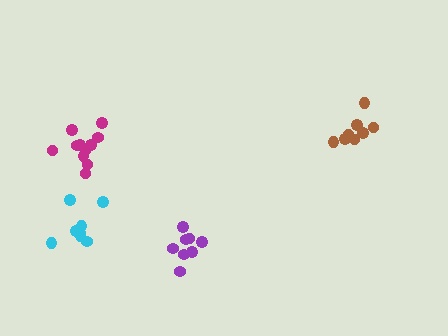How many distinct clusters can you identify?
There are 4 distinct clusters.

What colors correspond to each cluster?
The clusters are colored: purple, brown, magenta, cyan.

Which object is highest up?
The brown cluster is topmost.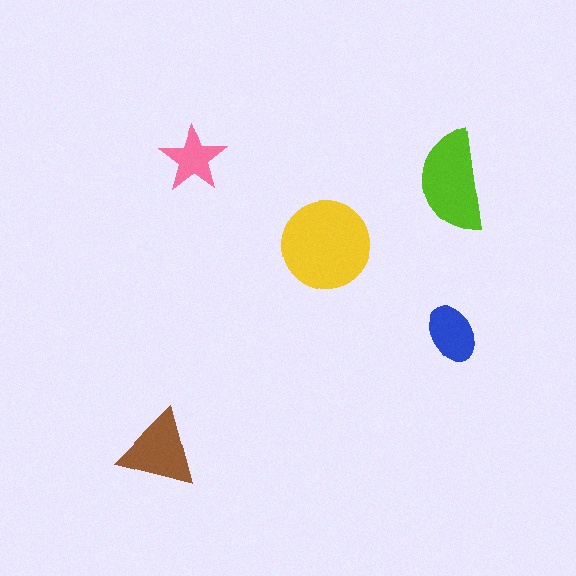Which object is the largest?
The yellow circle.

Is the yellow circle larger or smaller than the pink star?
Larger.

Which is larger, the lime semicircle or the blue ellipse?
The lime semicircle.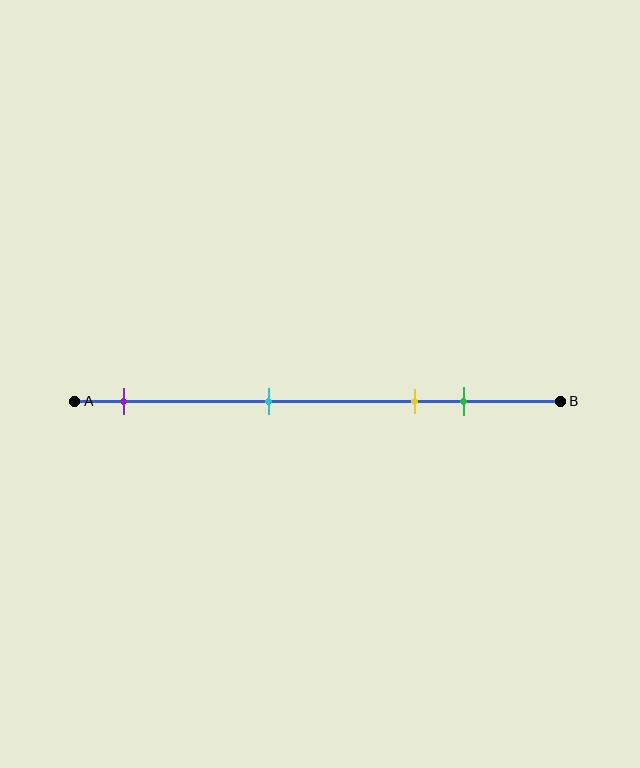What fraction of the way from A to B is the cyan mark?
The cyan mark is approximately 40% (0.4) of the way from A to B.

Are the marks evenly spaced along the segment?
No, the marks are not evenly spaced.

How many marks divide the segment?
There are 4 marks dividing the segment.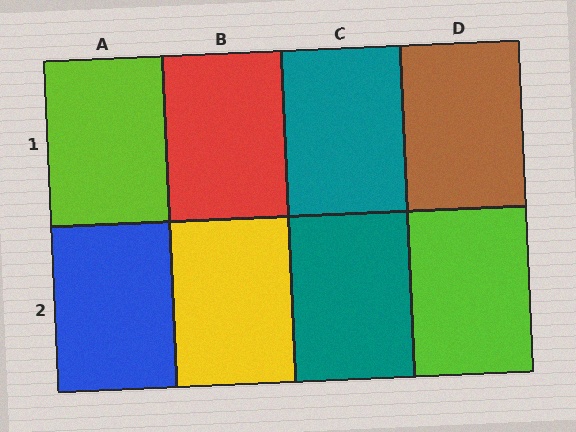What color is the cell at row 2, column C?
Teal.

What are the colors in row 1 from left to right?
Lime, red, teal, brown.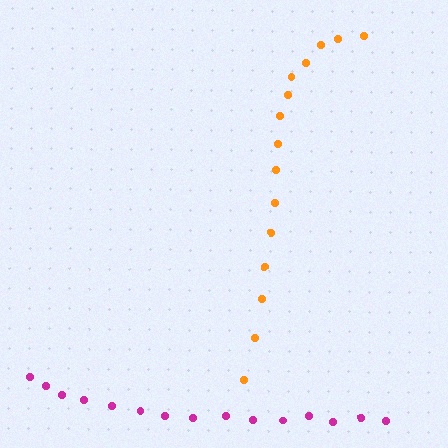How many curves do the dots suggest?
There are 2 distinct paths.